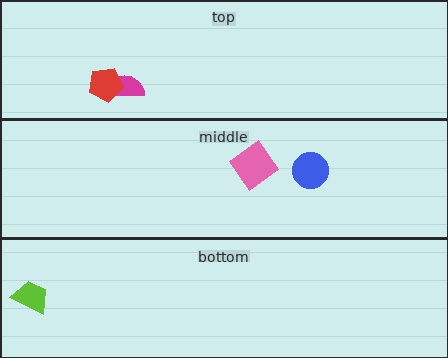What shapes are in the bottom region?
The lime trapezoid.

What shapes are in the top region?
The magenta semicircle, the red pentagon.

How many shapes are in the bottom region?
1.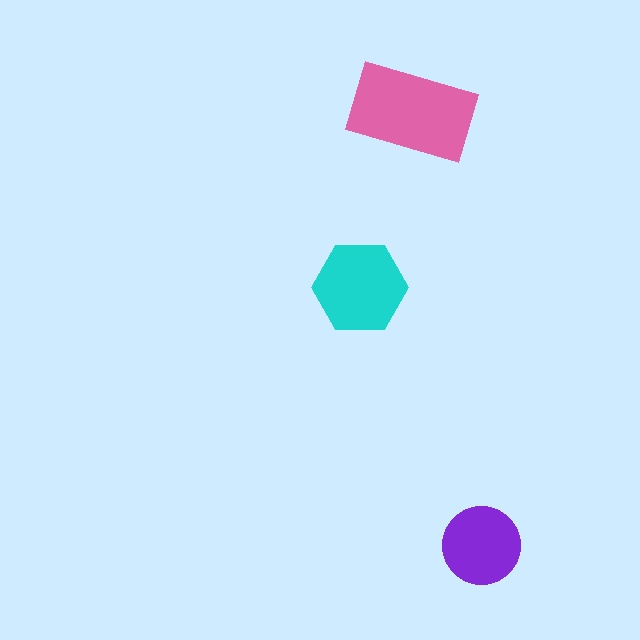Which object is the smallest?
The purple circle.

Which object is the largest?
The pink rectangle.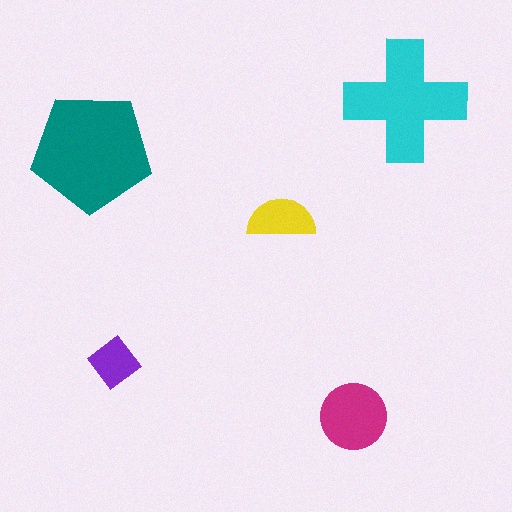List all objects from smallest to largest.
The purple diamond, the yellow semicircle, the magenta circle, the cyan cross, the teal pentagon.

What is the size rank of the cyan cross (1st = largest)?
2nd.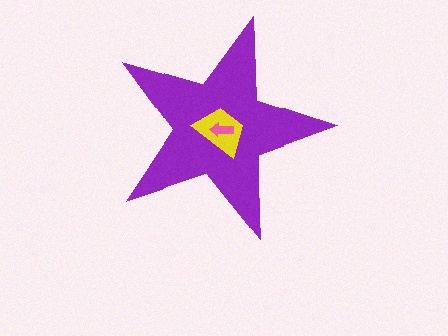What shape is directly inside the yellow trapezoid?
The pink arrow.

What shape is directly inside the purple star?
The yellow trapezoid.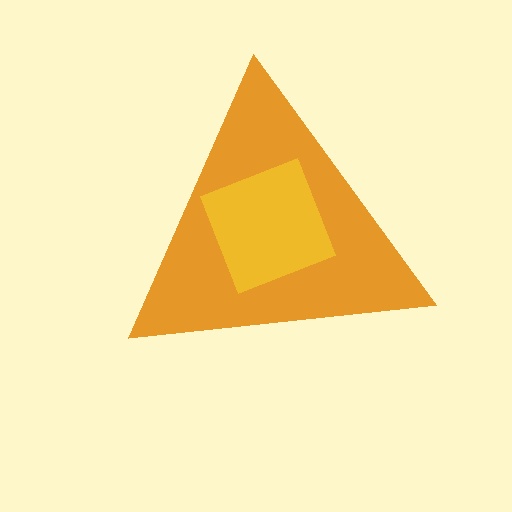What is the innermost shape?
The yellow diamond.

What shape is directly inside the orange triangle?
The yellow diamond.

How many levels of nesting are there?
2.